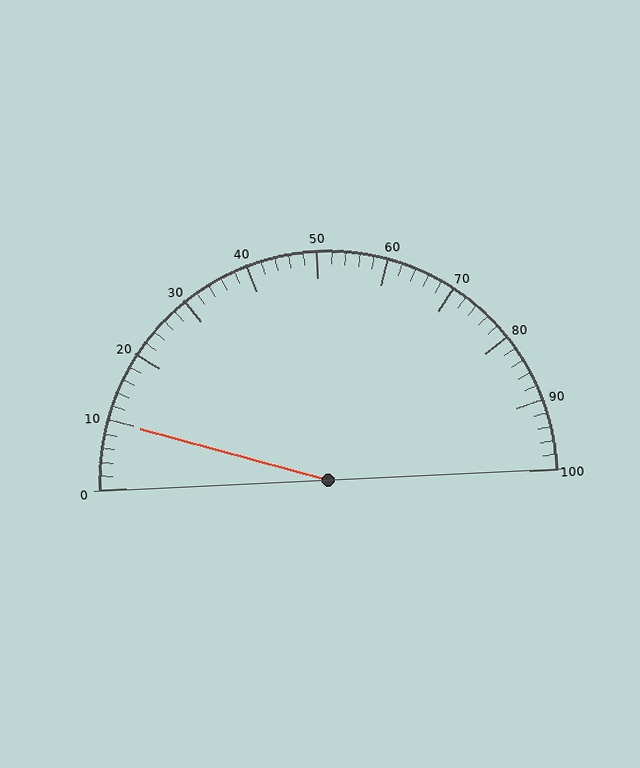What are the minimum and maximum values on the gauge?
The gauge ranges from 0 to 100.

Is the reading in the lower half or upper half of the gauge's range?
The reading is in the lower half of the range (0 to 100).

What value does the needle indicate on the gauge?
The needle indicates approximately 10.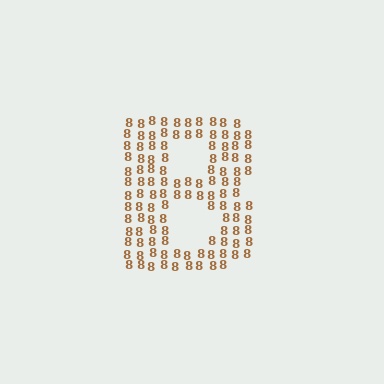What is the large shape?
The large shape is the letter B.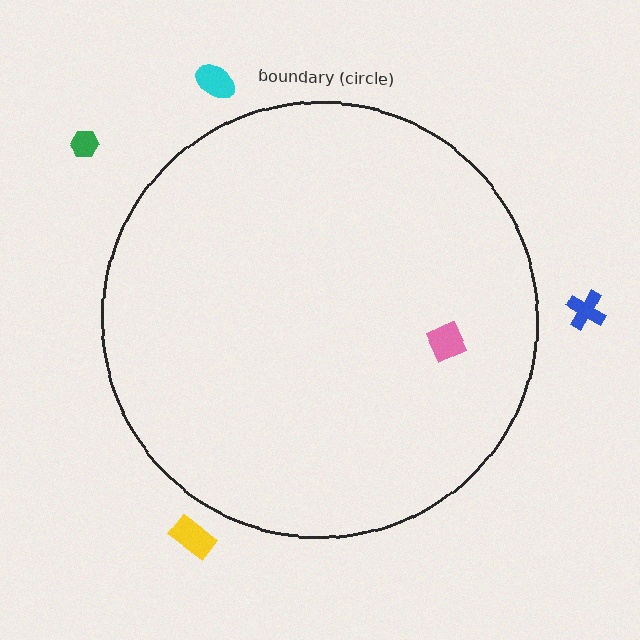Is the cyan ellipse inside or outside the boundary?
Outside.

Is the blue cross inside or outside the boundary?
Outside.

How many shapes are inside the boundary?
1 inside, 4 outside.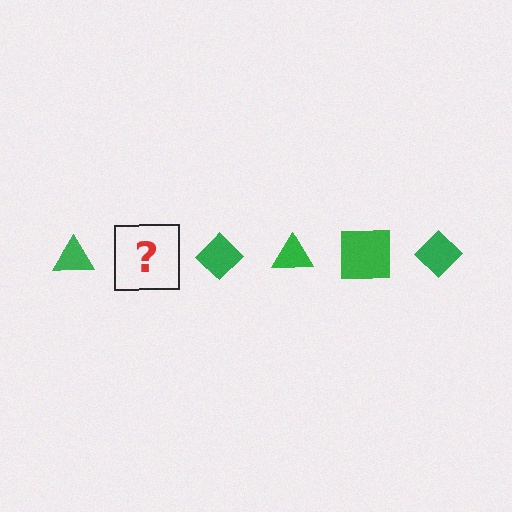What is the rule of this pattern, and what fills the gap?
The rule is that the pattern cycles through triangle, square, diamond shapes in green. The gap should be filled with a green square.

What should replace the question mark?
The question mark should be replaced with a green square.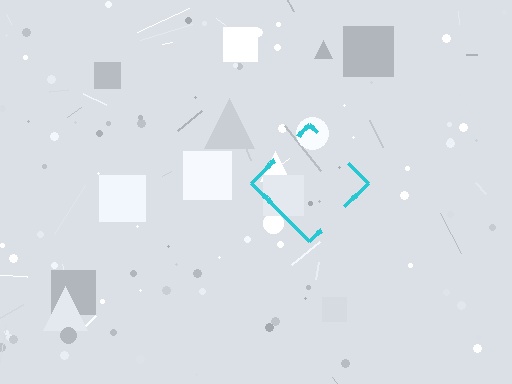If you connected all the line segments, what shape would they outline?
They would outline a diamond.